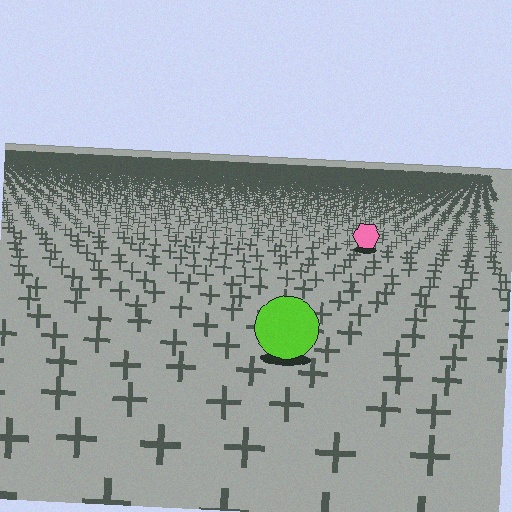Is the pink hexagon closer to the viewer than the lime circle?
No. The lime circle is closer — you can tell from the texture gradient: the ground texture is coarser near it.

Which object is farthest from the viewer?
The pink hexagon is farthest from the viewer. It appears smaller and the ground texture around it is denser.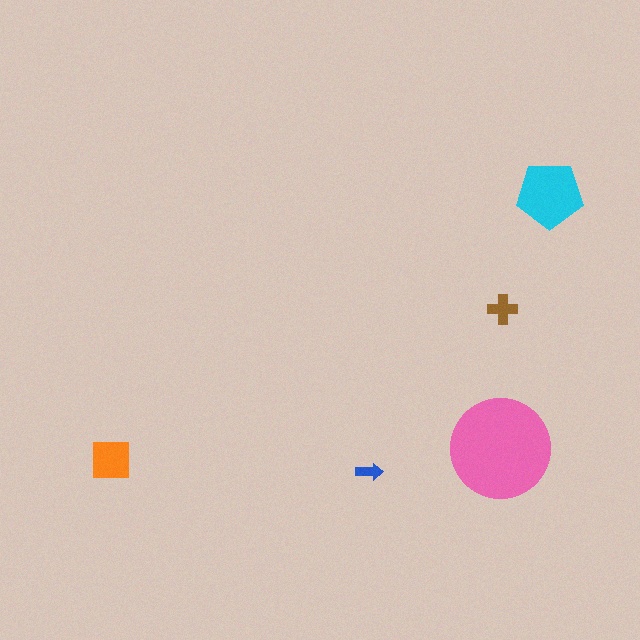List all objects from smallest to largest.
The blue arrow, the brown cross, the orange square, the cyan pentagon, the pink circle.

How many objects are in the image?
There are 5 objects in the image.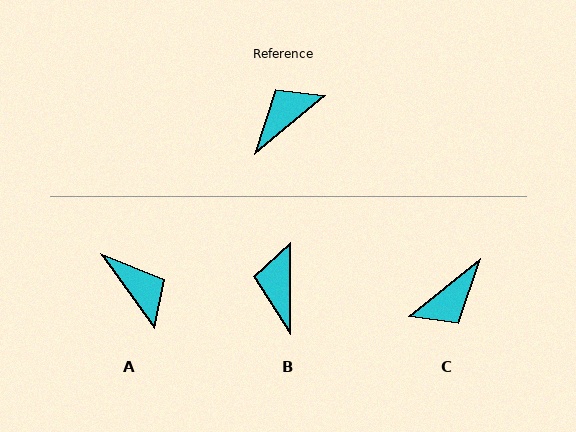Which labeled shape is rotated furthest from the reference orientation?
C, about 179 degrees away.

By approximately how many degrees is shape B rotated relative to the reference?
Approximately 50 degrees counter-clockwise.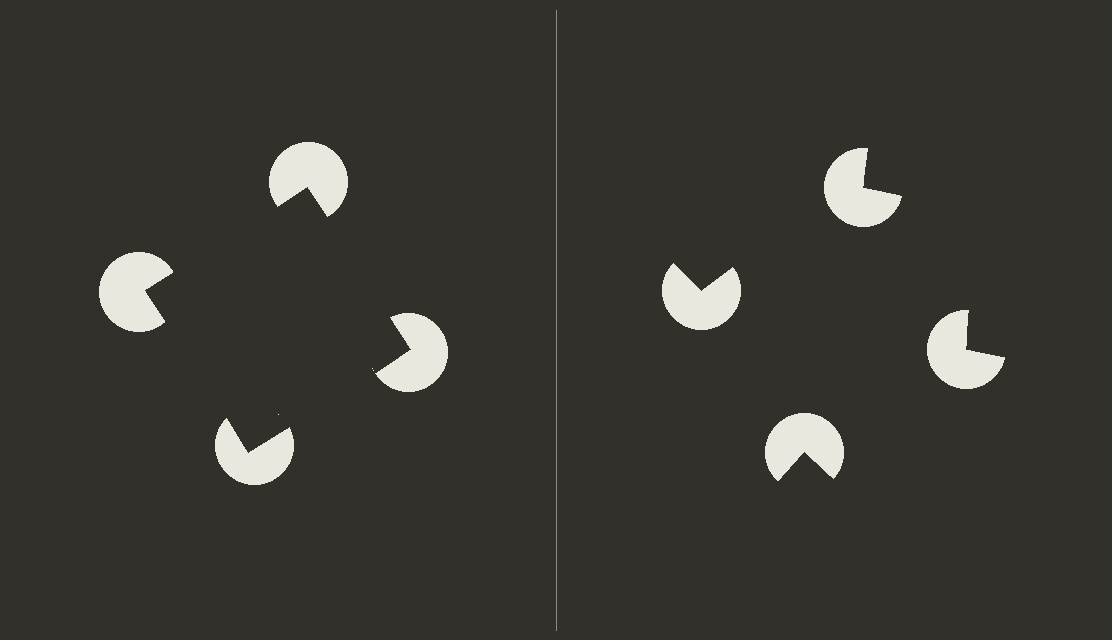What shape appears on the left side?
An illusory square.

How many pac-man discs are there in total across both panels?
8 — 4 on each side.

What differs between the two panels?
The pac-man discs are positioned identically on both sides; only the wedge orientations differ. On the left they align to a square; on the right they are misaligned.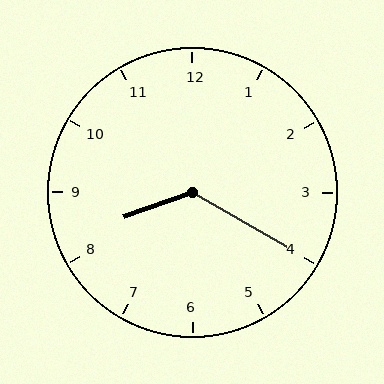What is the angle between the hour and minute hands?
Approximately 130 degrees.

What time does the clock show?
8:20.